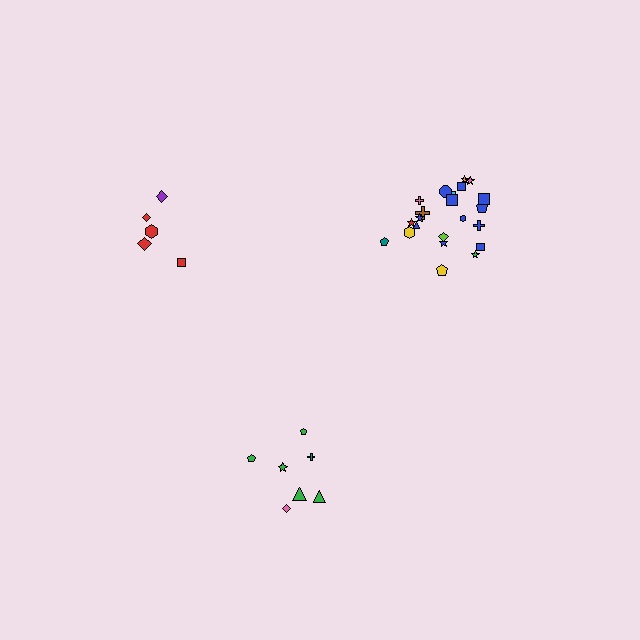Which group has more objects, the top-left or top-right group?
The top-right group.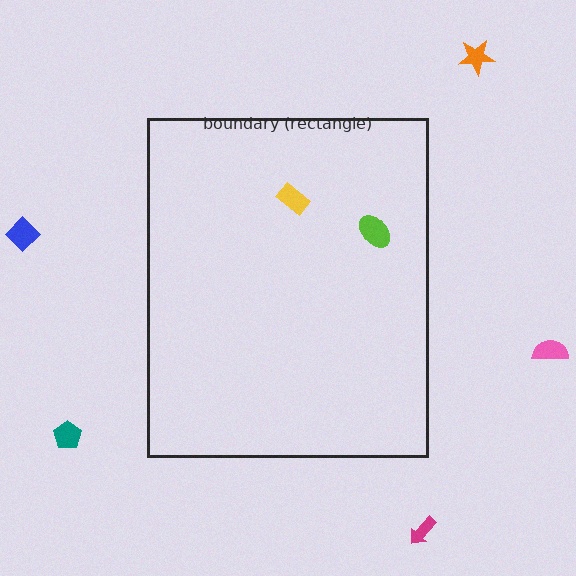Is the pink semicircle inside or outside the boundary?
Outside.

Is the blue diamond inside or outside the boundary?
Outside.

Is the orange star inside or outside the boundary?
Outside.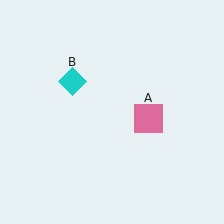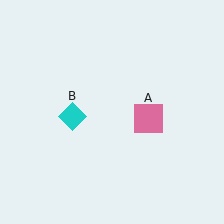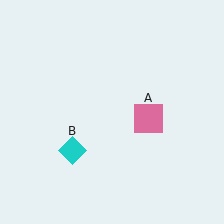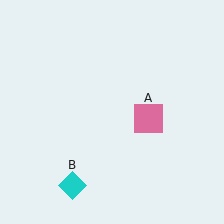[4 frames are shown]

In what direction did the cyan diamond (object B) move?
The cyan diamond (object B) moved down.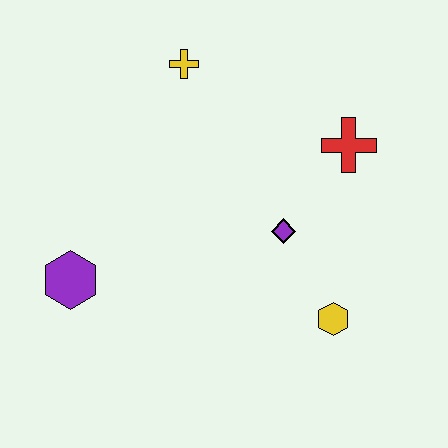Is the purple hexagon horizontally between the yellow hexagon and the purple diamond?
No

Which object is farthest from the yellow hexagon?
The yellow cross is farthest from the yellow hexagon.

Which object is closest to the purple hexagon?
The purple diamond is closest to the purple hexagon.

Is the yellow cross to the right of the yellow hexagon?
No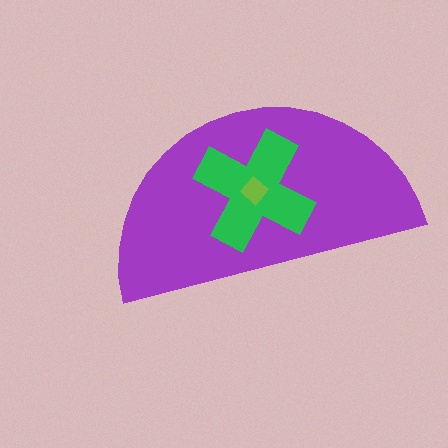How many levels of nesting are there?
3.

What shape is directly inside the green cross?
The lime diamond.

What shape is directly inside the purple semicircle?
The green cross.